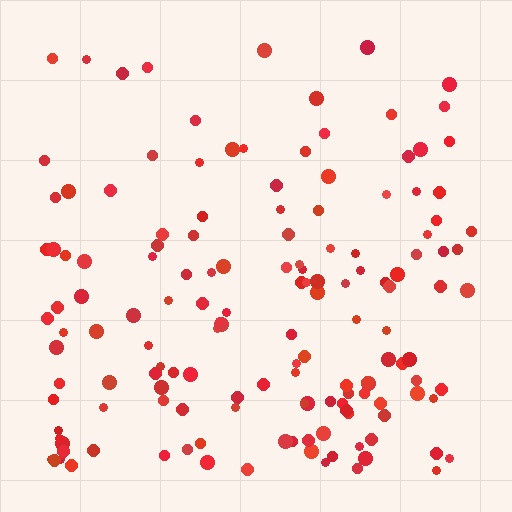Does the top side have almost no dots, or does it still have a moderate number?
Still a moderate number, just noticeably fewer than the bottom.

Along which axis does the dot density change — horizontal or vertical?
Vertical.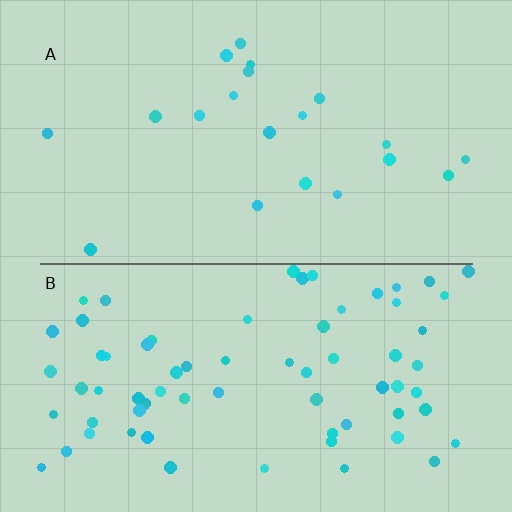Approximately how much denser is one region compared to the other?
Approximately 3.5× — region B over region A.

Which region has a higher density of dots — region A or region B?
B (the bottom).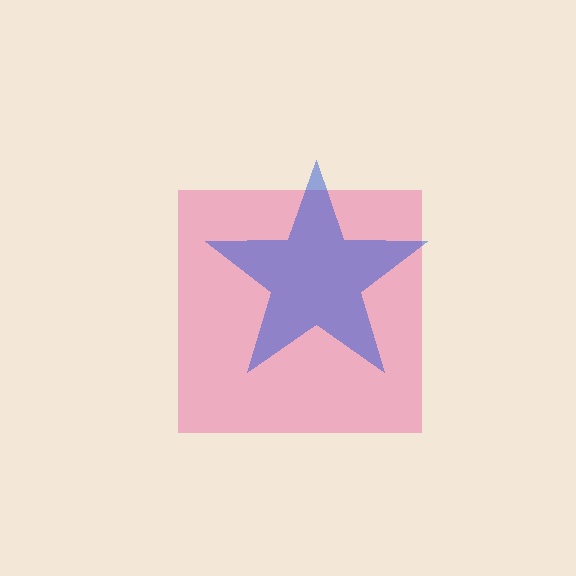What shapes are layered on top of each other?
The layered shapes are: a pink square, a blue star.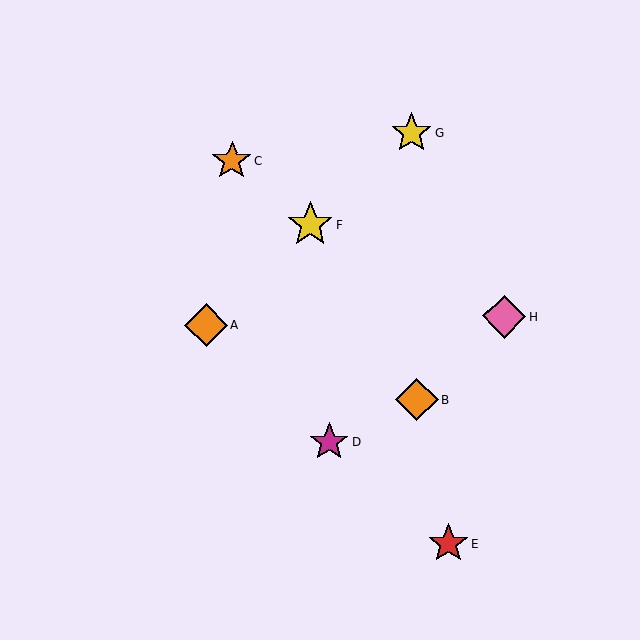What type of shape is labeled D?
Shape D is a magenta star.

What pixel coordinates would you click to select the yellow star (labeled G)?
Click at (411, 133) to select the yellow star G.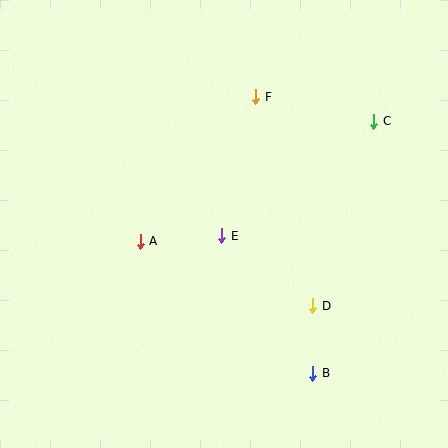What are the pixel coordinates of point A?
Point A is at (140, 241).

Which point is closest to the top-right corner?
Point C is closest to the top-right corner.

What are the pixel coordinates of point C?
Point C is at (374, 121).